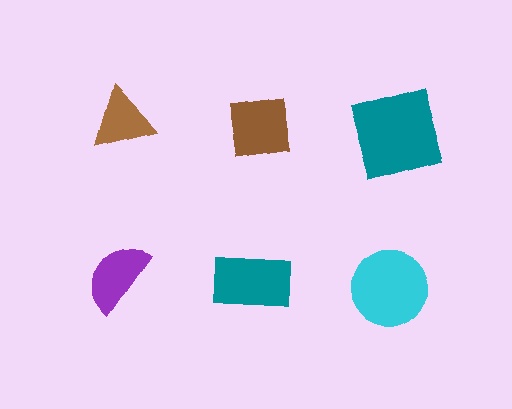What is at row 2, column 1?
A purple semicircle.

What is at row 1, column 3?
A teal square.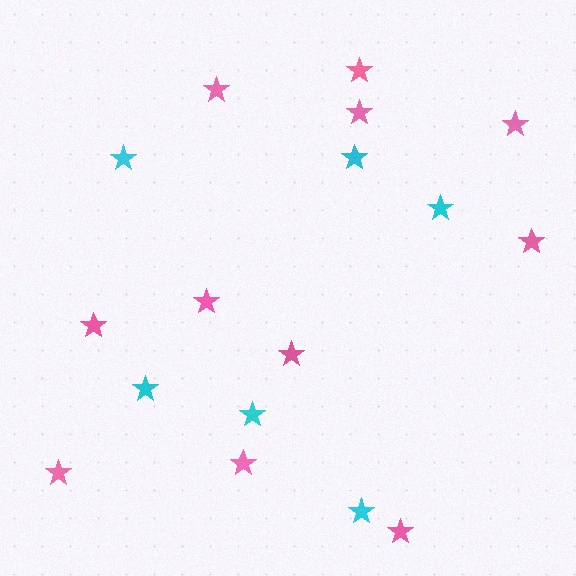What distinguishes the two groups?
There are 2 groups: one group of pink stars (11) and one group of cyan stars (6).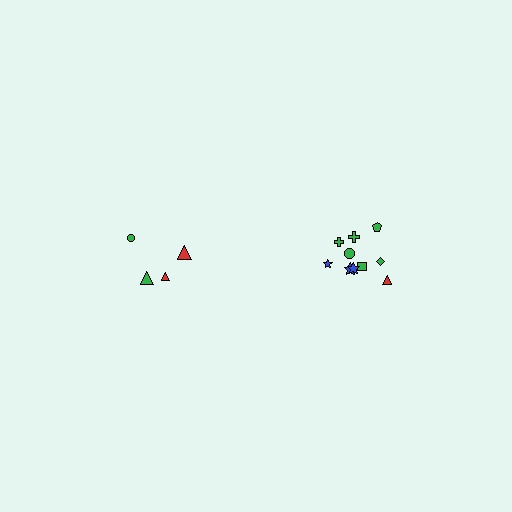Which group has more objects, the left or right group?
The right group.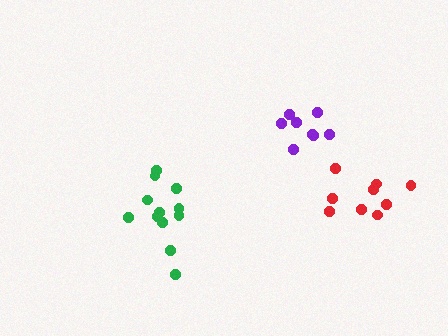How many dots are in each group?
Group 1: 12 dots, Group 2: 9 dots, Group 3: 8 dots (29 total).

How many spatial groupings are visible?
There are 3 spatial groupings.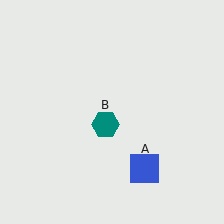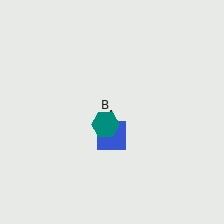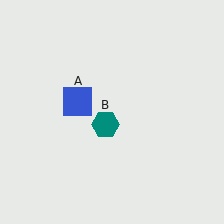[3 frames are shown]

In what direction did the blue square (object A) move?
The blue square (object A) moved up and to the left.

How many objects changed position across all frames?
1 object changed position: blue square (object A).